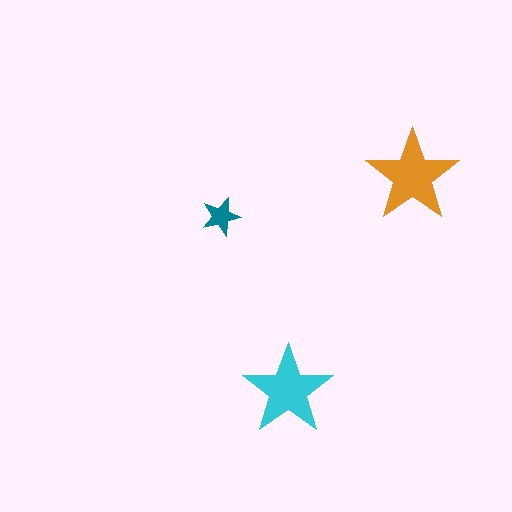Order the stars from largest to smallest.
the orange one, the cyan one, the teal one.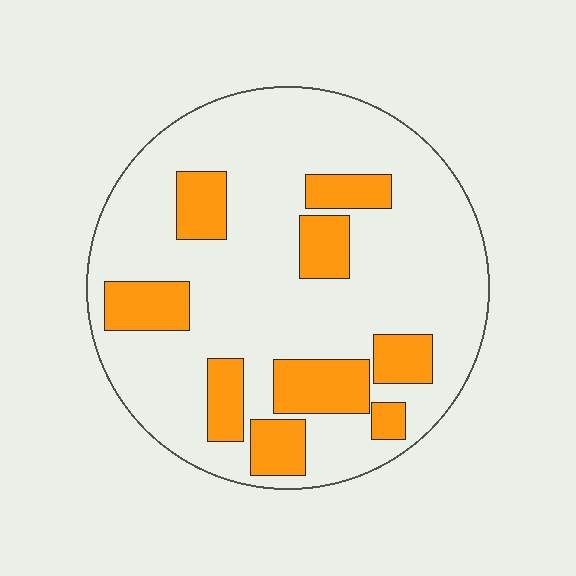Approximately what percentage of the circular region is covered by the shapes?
Approximately 25%.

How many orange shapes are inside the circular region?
9.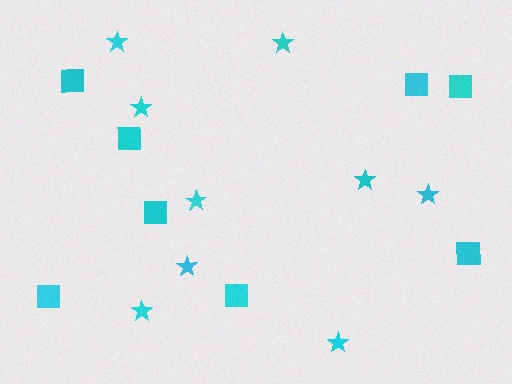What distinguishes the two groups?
There are 2 groups: one group of squares (8) and one group of stars (9).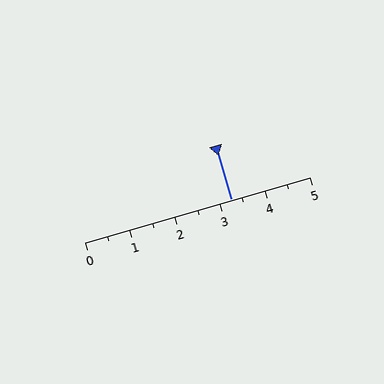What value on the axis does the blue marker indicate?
The marker indicates approximately 3.2.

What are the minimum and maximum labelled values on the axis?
The axis runs from 0 to 5.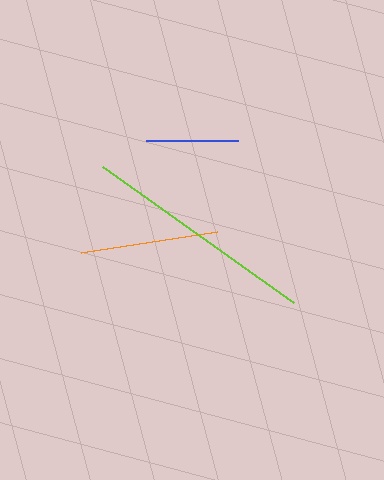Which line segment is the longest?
The lime line is the longest at approximately 234 pixels.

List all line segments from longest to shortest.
From longest to shortest: lime, orange, blue.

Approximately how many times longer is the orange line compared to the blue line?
The orange line is approximately 1.5 times the length of the blue line.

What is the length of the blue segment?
The blue segment is approximately 91 pixels long.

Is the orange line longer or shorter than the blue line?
The orange line is longer than the blue line.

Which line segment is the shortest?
The blue line is the shortest at approximately 91 pixels.